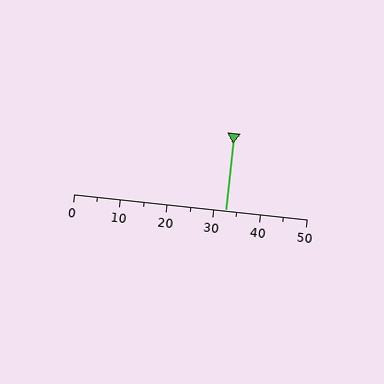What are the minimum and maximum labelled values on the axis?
The axis runs from 0 to 50.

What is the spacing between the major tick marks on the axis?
The major ticks are spaced 10 apart.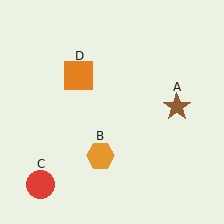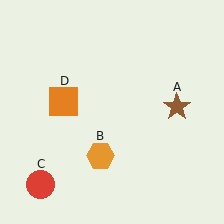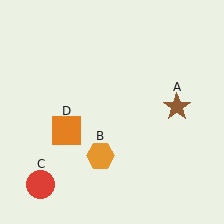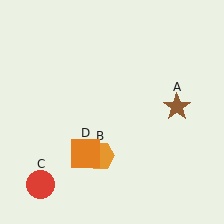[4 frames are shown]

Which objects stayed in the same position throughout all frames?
Brown star (object A) and orange hexagon (object B) and red circle (object C) remained stationary.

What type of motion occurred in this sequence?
The orange square (object D) rotated counterclockwise around the center of the scene.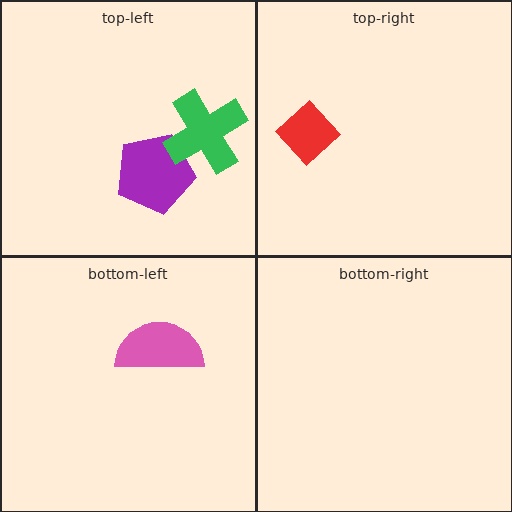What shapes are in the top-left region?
The purple pentagon, the green cross.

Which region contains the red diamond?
The top-right region.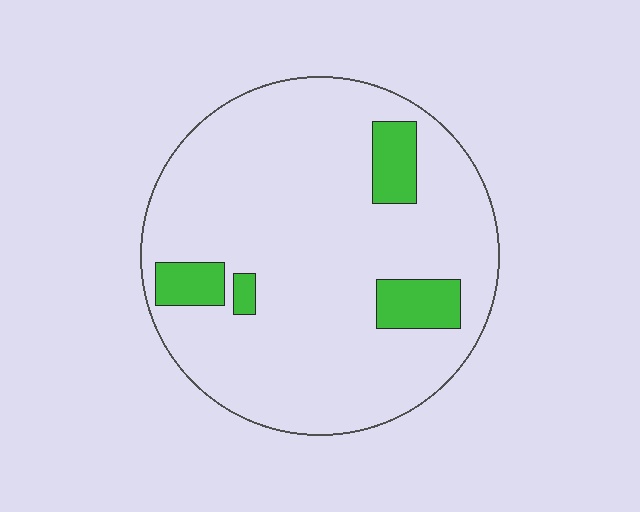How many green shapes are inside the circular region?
4.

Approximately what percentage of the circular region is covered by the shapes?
Approximately 10%.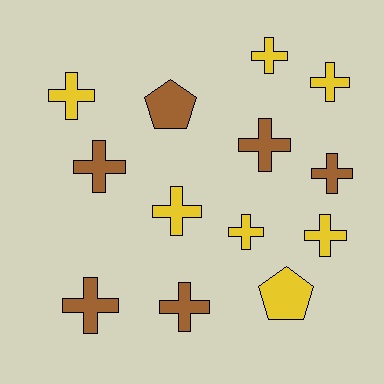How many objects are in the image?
There are 13 objects.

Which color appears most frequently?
Yellow, with 7 objects.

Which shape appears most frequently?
Cross, with 11 objects.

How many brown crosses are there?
There are 5 brown crosses.